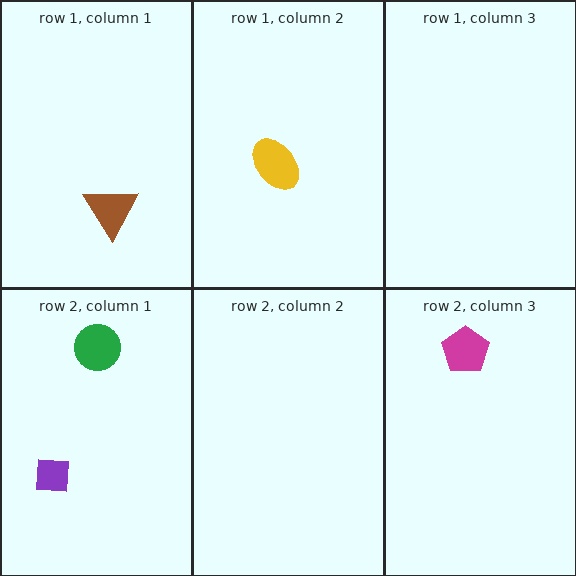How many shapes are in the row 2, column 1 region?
2.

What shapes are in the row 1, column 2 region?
The yellow ellipse.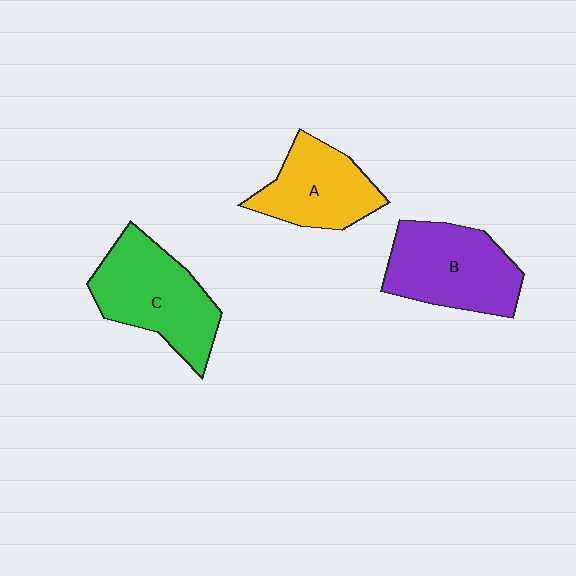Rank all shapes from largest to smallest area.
From largest to smallest: C (green), B (purple), A (yellow).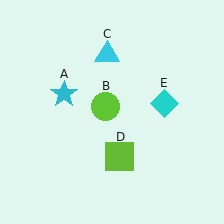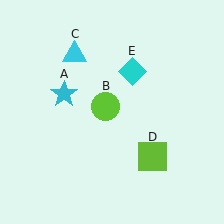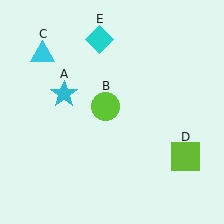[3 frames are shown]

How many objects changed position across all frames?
3 objects changed position: cyan triangle (object C), lime square (object D), cyan diamond (object E).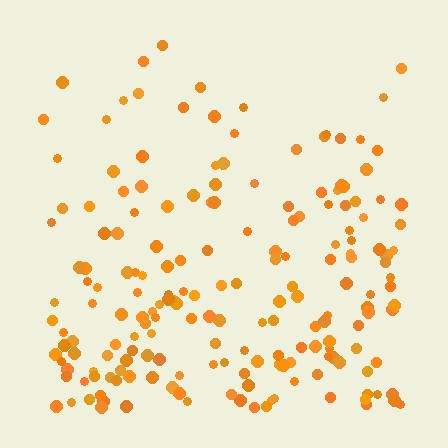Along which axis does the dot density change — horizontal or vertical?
Vertical.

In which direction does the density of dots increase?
From top to bottom, with the bottom side densest.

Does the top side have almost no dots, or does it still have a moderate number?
Still a moderate number, just noticeably fewer than the bottom.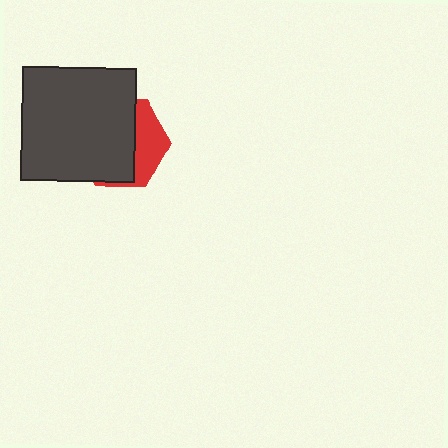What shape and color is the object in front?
The object in front is a dark gray square.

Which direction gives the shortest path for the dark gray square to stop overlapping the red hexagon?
Moving left gives the shortest separation.